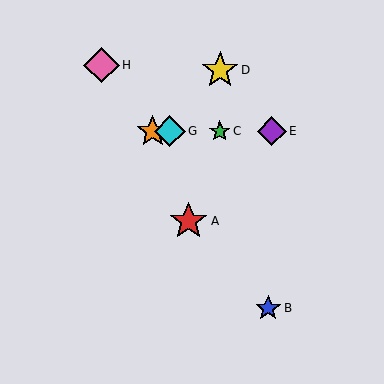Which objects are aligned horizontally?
Objects C, E, F, G are aligned horizontally.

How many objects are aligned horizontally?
4 objects (C, E, F, G) are aligned horizontally.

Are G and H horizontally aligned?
No, G is at y≈131 and H is at y≈65.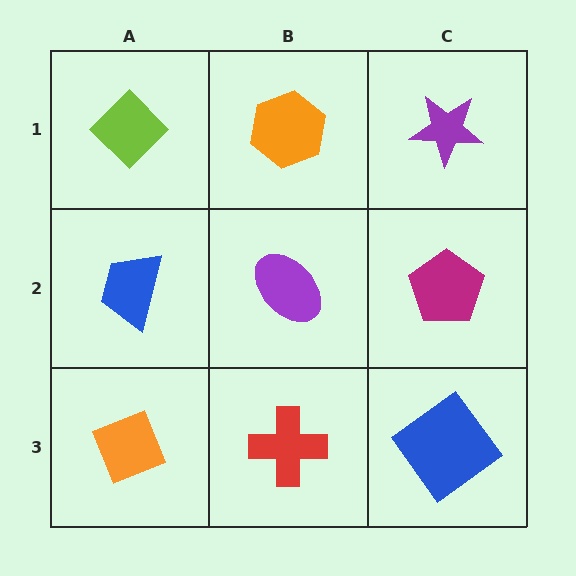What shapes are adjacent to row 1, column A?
A blue trapezoid (row 2, column A), an orange hexagon (row 1, column B).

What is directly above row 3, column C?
A magenta pentagon.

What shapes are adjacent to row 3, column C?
A magenta pentagon (row 2, column C), a red cross (row 3, column B).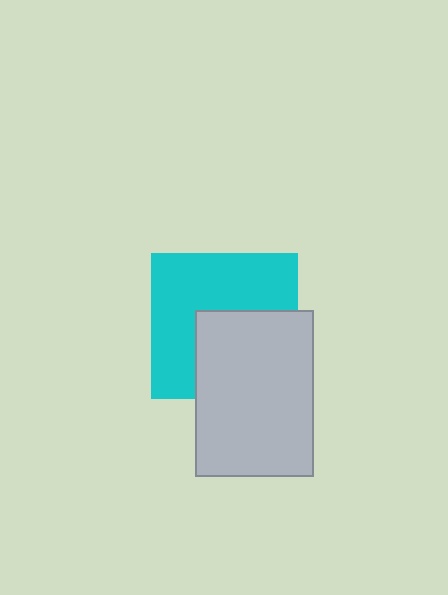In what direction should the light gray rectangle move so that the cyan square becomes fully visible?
The light gray rectangle should move toward the lower-right. That is the shortest direction to clear the overlap and leave the cyan square fully visible.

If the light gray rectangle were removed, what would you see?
You would see the complete cyan square.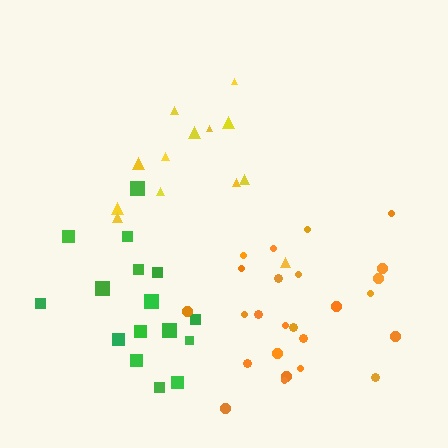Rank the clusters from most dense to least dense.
orange, green, yellow.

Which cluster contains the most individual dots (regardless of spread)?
Orange (25).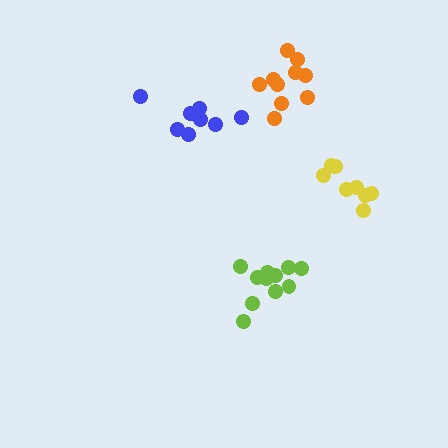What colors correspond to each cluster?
The clusters are colored: blue, orange, yellow, lime.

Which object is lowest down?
The lime cluster is bottommost.